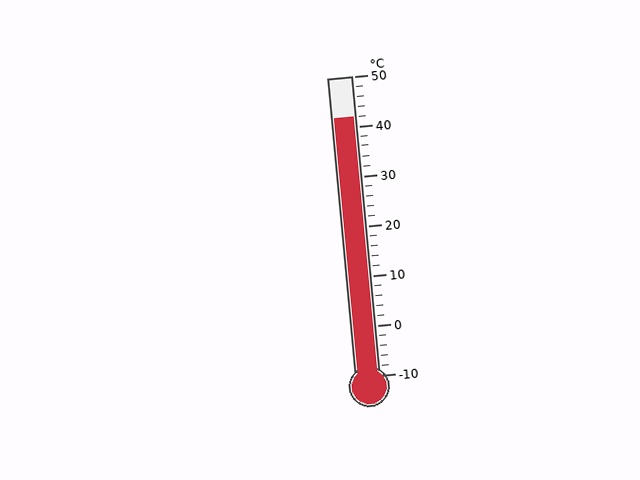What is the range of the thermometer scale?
The thermometer scale ranges from -10°C to 50°C.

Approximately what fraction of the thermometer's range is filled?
The thermometer is filled to approximately 85% of its range.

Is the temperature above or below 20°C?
The temperature is above 20°C.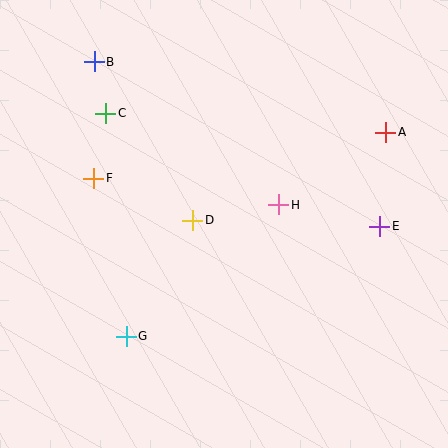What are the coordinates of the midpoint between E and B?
The midpoint between E and B is at (237, 144).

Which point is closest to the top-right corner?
Point A is closest to the top-right corner.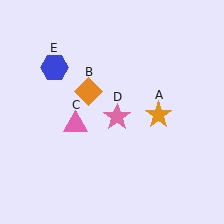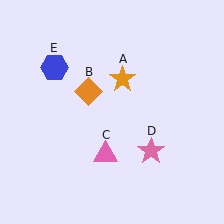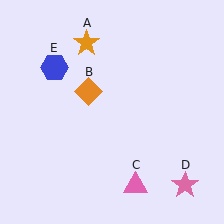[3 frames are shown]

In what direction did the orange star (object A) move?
The orange star (object A) moved up and to the left.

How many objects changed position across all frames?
3 objects changed position: orange star (object A), pink triangle (object C), pink star (object D).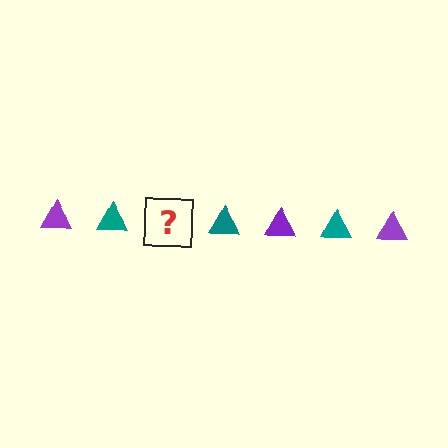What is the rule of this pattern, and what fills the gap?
The rule is that the pattern cycles through purple, teal triangles. The gap should be filled with a purple triangle.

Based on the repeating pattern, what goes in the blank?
The blank should be a purple triangle.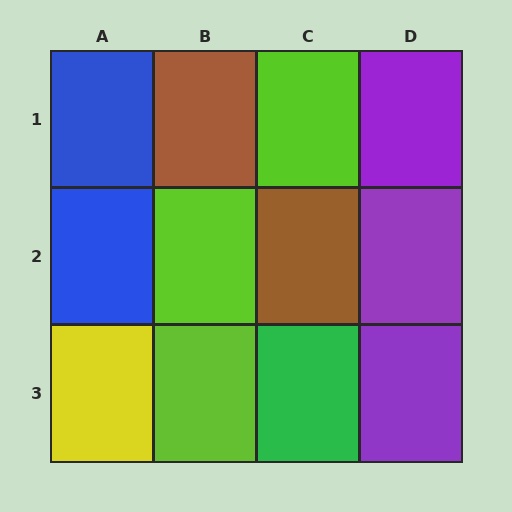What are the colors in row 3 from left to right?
Yellow, lime, green, purple.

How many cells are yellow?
1 cell is yellow.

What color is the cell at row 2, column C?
Brown.